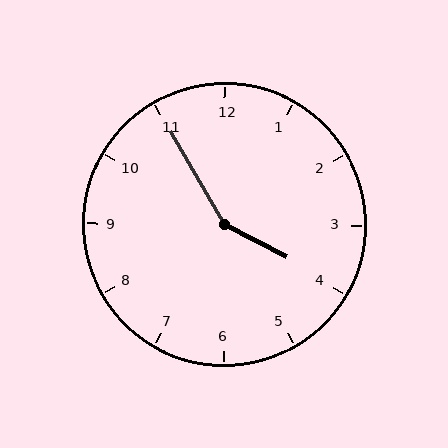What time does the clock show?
3:55.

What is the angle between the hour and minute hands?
Approximately 148 degrees.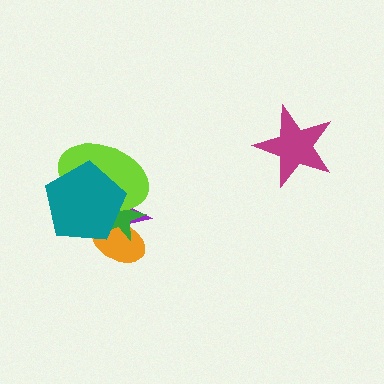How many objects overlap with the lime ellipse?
4 objects overlap with the lime ellipse.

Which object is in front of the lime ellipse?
The teal pentagon is in front of the lime ellipse.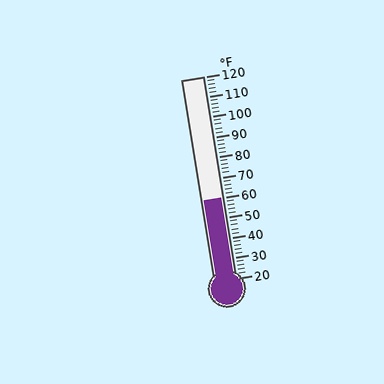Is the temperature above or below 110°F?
The temperature is below 110°F.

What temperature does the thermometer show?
The thermometer shows approximately 60°F.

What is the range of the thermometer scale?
The thermometer scale ranges from 20°F to 120°F.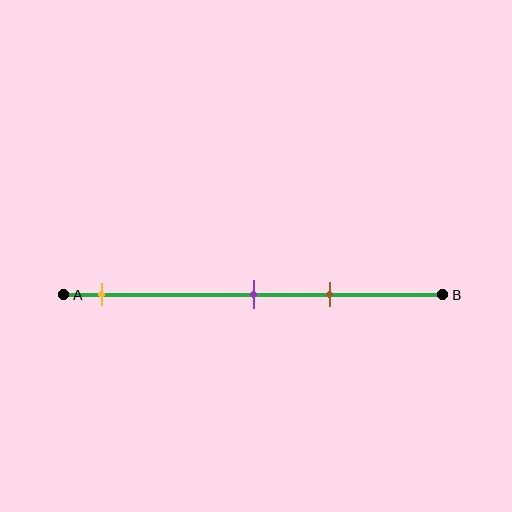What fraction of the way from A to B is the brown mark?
The brown mark is approximately 70% (0.7) of the way from A to B.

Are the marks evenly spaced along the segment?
No, the marks are not evenly spaced.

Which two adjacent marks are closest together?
The purple and brown marks are the closest adjacent pair.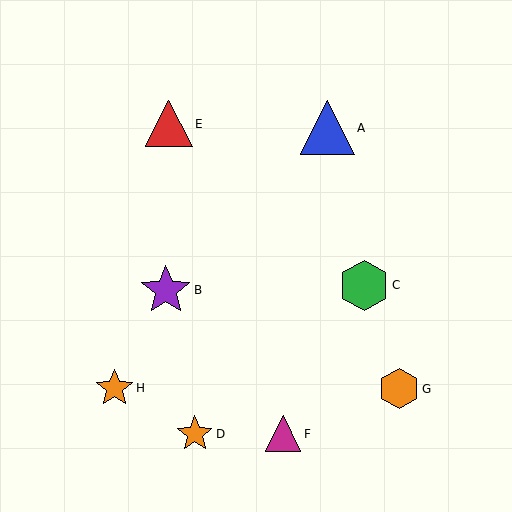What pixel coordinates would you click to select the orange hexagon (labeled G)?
Click at (399, 389) to select the orange hexagon G.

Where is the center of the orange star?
The center of the orange star is at (114, 388).